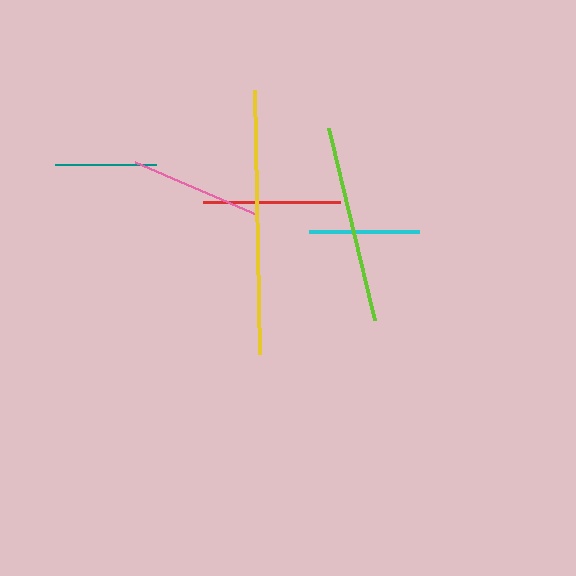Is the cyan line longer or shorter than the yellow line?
The yellow line is longer than the cyan line.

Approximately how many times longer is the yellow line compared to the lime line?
The yellow line is approximately 1.3 times the length of the lime line.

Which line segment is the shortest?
The teal line is the shortest at approximately 101 pixels.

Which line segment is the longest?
The yellow line is the longest at approximately 264 pixels.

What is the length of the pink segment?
The pink segment is approximately 135 pixels long.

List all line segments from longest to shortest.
From longest to shortest: yellow, lime, red, pink, cyan, teal.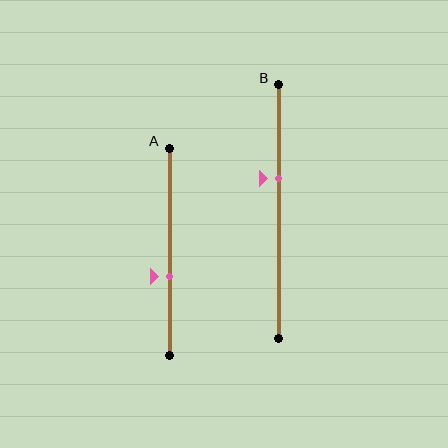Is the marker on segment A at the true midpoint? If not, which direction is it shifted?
No, the marker on segment A is shifted downward by about 12% of the segment length.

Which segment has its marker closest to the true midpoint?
Segment A has its marker closest to the true midpoint.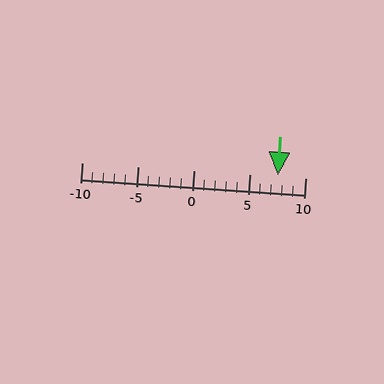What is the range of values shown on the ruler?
The ruler shows values from -10 to 10.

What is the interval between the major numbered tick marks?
The major tick marks are spaced 5 units apart.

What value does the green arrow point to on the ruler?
The green arrow points to approximately 8.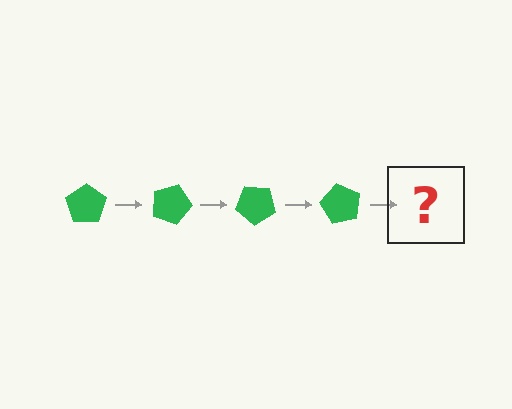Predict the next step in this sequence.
The next step is a green pentagon rotated 80 degrees.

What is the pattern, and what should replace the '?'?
The pattern is that the pentagon rotates 20 degrees each step. The '?' should be a green pentagon rotated 80 degrees.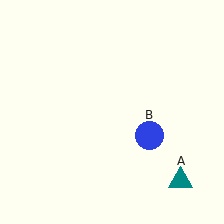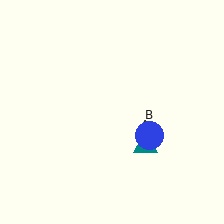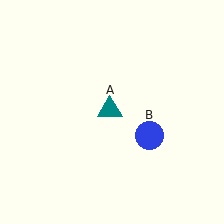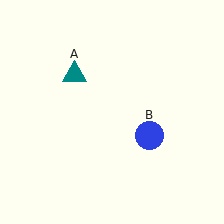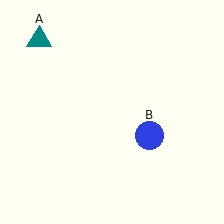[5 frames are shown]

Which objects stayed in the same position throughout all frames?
Blue circle (object B) remained stationary.